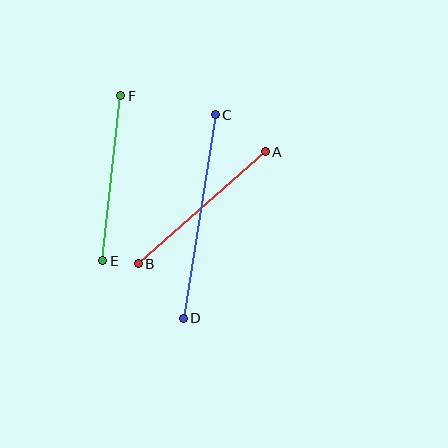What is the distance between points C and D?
The distance is approximately 206 pixels.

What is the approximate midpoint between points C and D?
The midpoint is at approximately (199, 216) pixels.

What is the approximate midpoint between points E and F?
The midpoint is at approximately (112, 178) pixels.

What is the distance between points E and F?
The distance is approximately 166 pixels.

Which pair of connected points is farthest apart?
Points C and D are farthest apart.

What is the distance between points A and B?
The distance is approximately 169 pixels.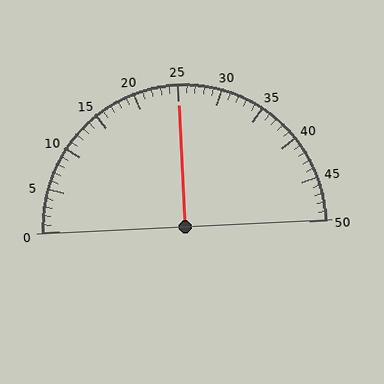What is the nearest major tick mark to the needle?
The nearest major tick mark is 25.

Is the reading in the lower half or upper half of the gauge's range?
The reading is in the upper half of the range (0 to 50).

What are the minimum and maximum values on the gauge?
The gauge ranges from 0 to 50.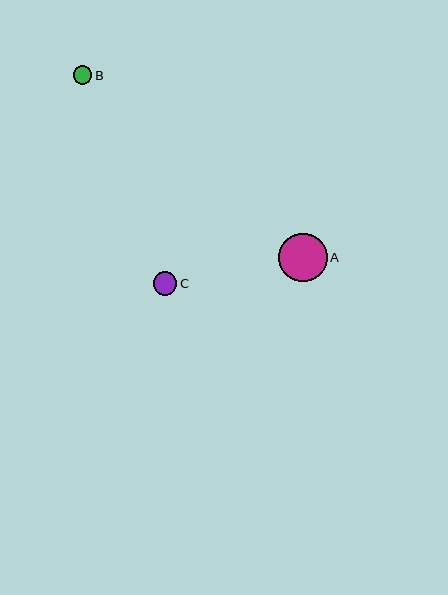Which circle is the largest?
Circle A is the largest with a size of approximately 48 pixels.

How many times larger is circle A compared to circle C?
Circle A is approximately 2.1 times the size of circle C.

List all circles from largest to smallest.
From largest to smallest: A, C, B.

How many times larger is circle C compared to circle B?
Circle C is approximately 1.3 times the size of circle B.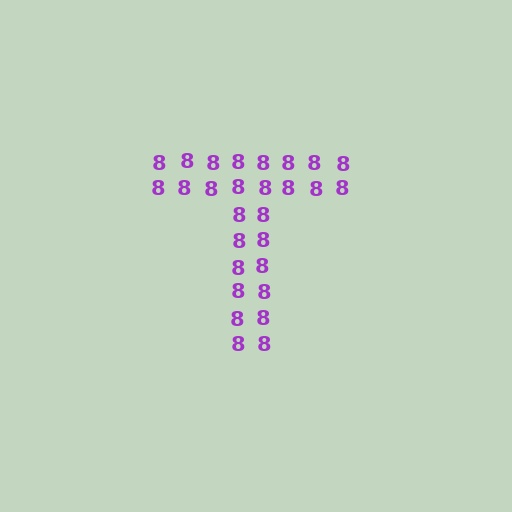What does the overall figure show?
The overall figure shows the letter T.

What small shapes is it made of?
It is made of small digit 8's.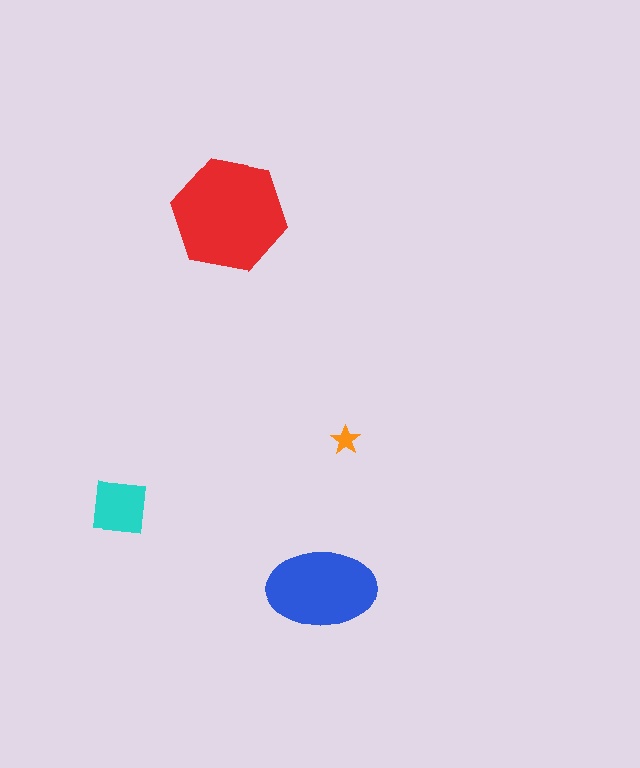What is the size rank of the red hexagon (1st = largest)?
1st.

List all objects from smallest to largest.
The orange star, the cyan square, the blue ellipse, the red hexagon.